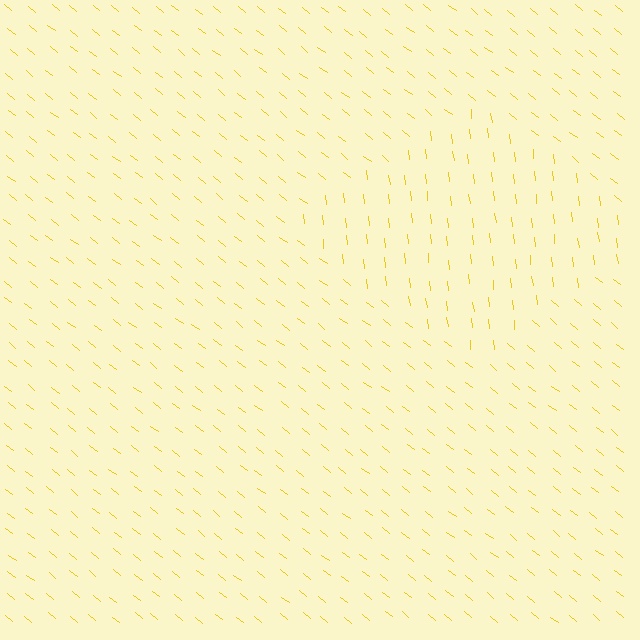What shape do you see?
I see a diamond.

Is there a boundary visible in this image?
Yes, there is a texture boundary formed by a change in line orientation.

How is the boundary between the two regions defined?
The boundary is defined purely by a change in line orientation (approximately 45 degrees difference). All lines are the same color and thickness.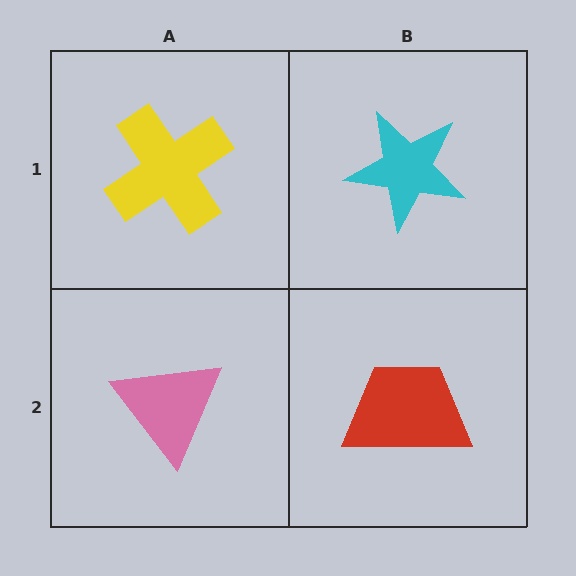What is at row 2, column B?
A red trapezoid.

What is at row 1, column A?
A yellow cross.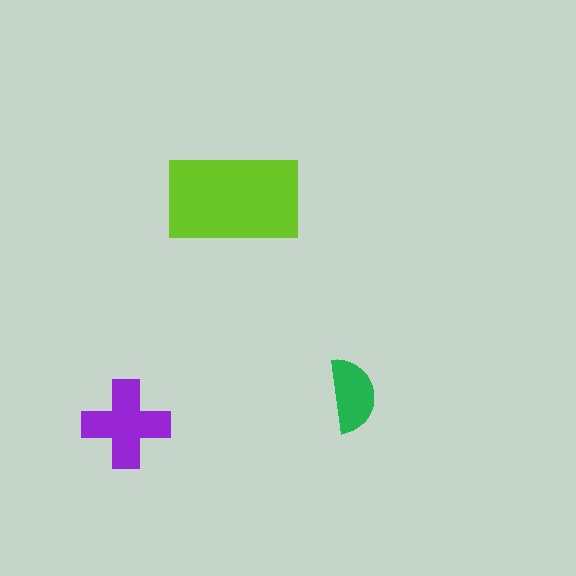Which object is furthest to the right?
The green semicircle is rightmost.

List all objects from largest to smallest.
The lime rectangle, the purple cross, the green semicircle.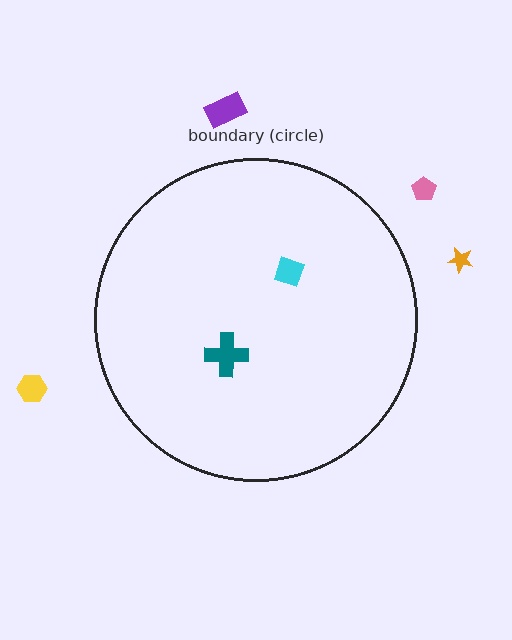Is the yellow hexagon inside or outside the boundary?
Outside.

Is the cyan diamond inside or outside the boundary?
Inside.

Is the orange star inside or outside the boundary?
Outside.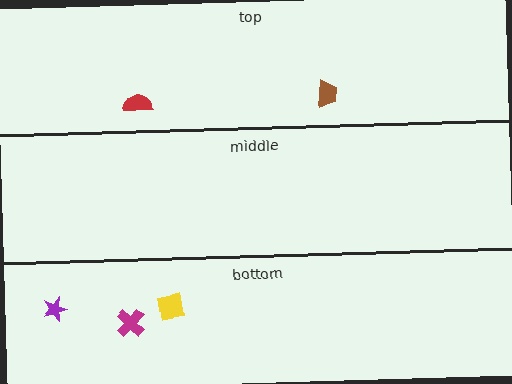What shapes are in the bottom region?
The purple star, the yellow square, the magenta cross.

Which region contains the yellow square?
The bottom region.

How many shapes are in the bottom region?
3.